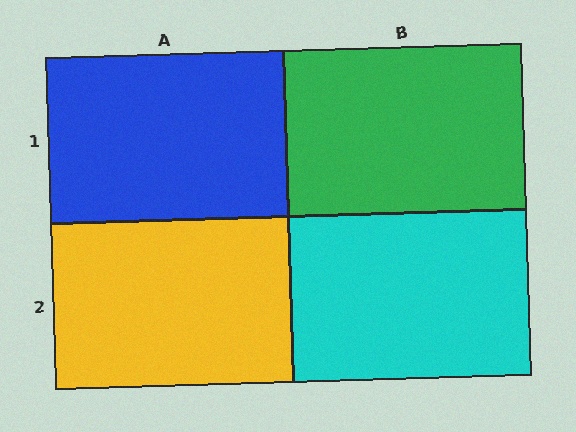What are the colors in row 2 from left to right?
Yellow, cyan.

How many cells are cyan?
1 cell is cyan.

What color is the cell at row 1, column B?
Green.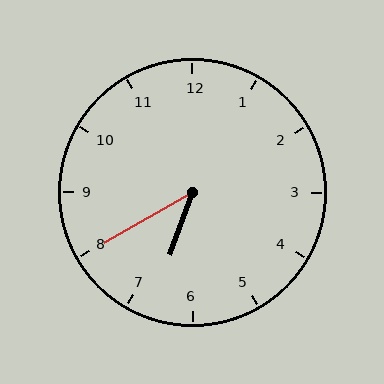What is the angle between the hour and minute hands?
Approximately 40 degrees.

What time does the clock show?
6:40.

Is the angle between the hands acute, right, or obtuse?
It is acute.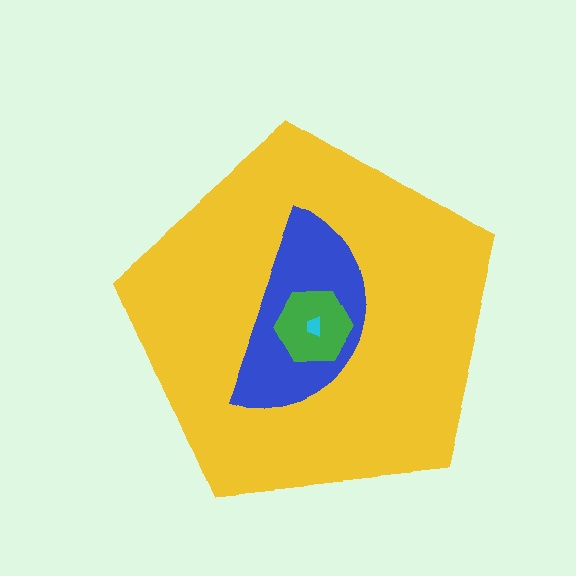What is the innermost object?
The cyan trapezoid.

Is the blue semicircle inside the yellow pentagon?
Yes.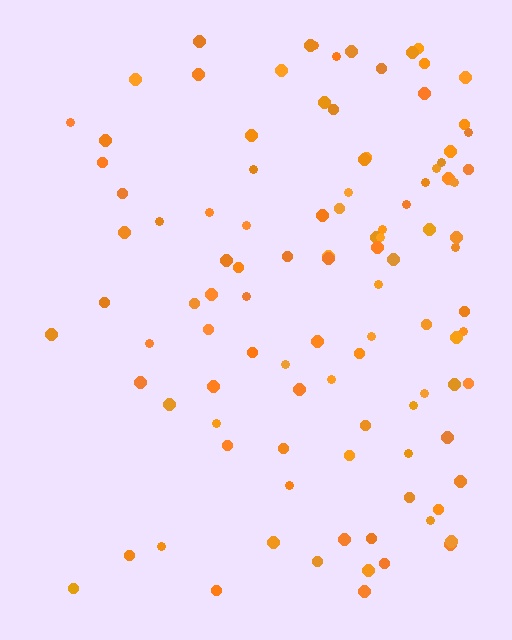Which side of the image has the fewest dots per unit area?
The left.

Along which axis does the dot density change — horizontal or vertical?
Horizontal.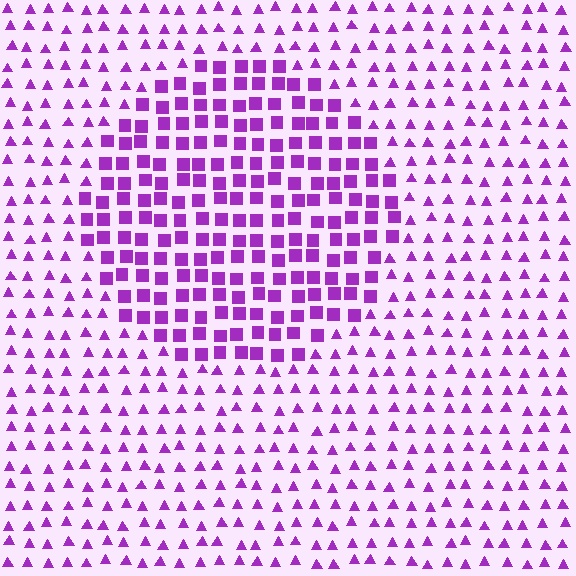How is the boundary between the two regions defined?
The boundary is defined by a change in element shape: squares inside vs. triangles outside. All elements share the same color and spacing.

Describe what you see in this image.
The image is filled with small purple elements arranged in a uniform grid. A circle-shaped region contains squares, while the surrounding area contains triangles. The boundary is defined purely by the change in element shape.